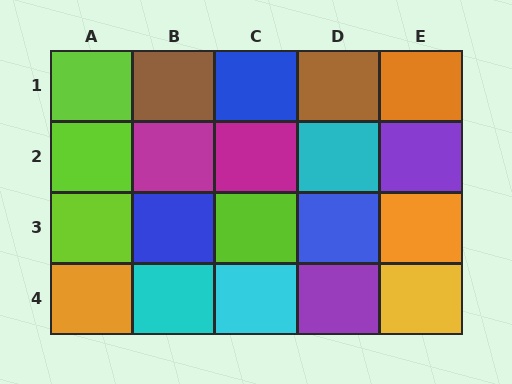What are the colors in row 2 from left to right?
Lime, magenta, magenta, cyan, purple.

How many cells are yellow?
1 cell is yellow.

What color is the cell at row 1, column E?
Orange.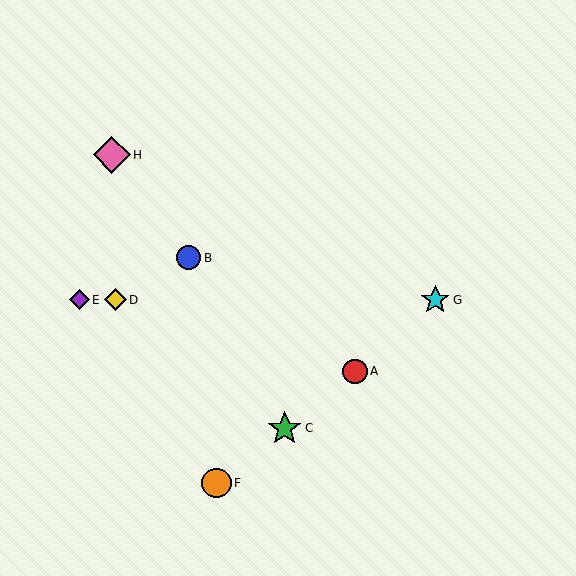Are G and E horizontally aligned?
Yes, both are at y≈300.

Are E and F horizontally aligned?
No, E is at y≈300 and F is at y≈483.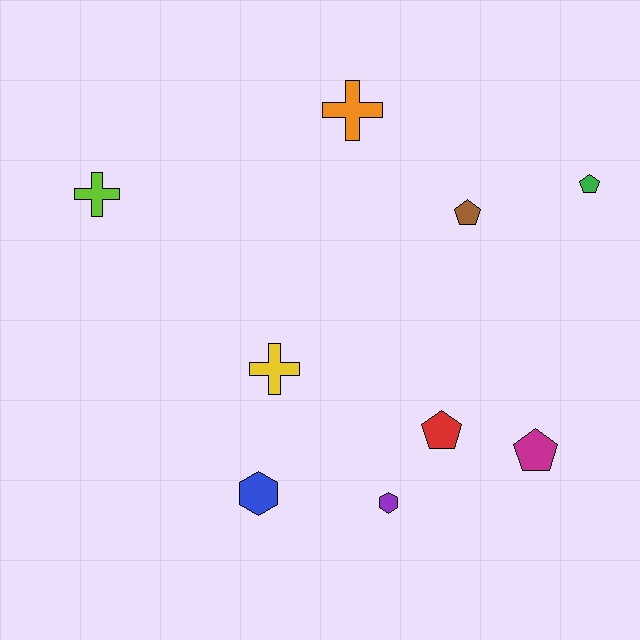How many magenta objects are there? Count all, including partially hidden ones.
There is 1 magenta object.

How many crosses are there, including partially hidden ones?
There are 3 crosses.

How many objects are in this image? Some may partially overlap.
There are 9 objects.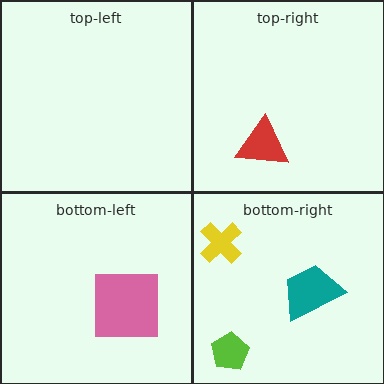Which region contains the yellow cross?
The bottom-right region.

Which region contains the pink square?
The bottom-left region.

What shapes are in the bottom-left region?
The pink square.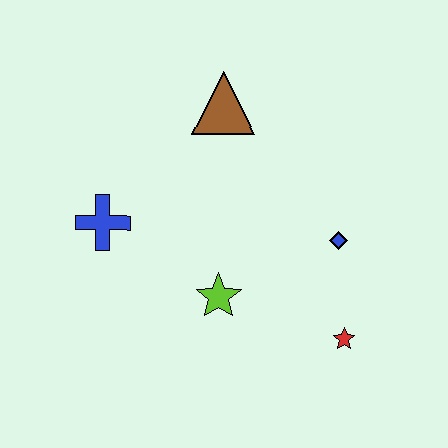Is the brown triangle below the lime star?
No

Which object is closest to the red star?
The blue diamond is closest to the red star.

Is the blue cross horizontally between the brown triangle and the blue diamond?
No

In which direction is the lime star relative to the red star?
The lime star is to the left of the red star.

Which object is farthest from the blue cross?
The red star is farthest from the blue cross.